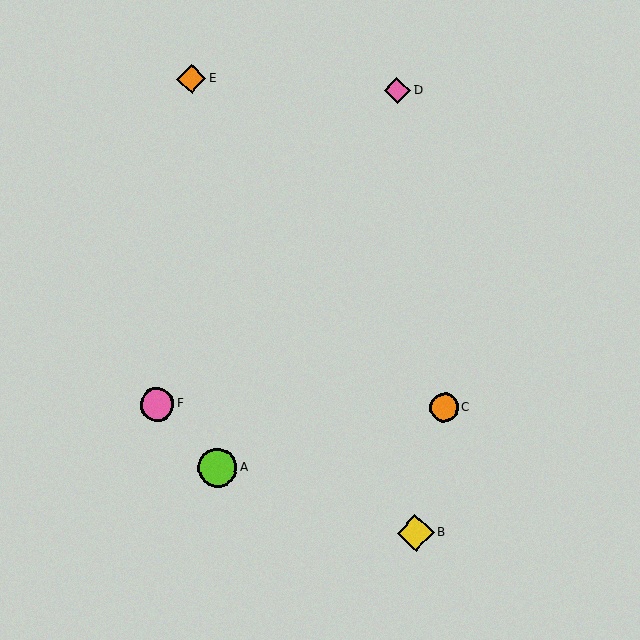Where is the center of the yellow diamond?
The center of the yellow diamond is at (416, 533).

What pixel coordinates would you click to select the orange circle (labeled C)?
Click at (444, 407) to select the orange circle C.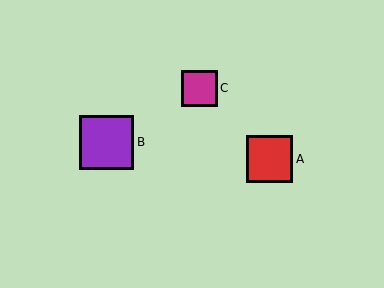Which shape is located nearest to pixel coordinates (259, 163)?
The red square (labeled A) at (269, 159) is nearest to that location.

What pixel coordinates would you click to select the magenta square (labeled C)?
Click at (199, 88) to select the magenta square C.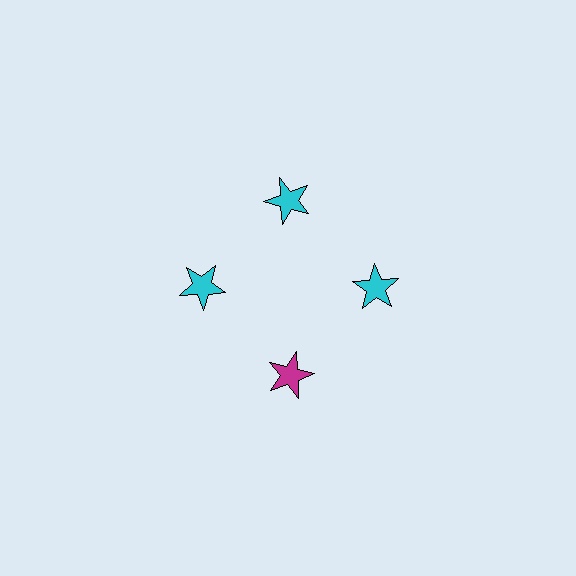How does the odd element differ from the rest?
It has a different color: magenta instead of cyan.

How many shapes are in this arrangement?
There are 4 shapes arranged in a ring pattern.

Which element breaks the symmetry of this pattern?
The magenta star at roughly the 6 o'clock position breaks the symmetry. All other shapes are cyan stars.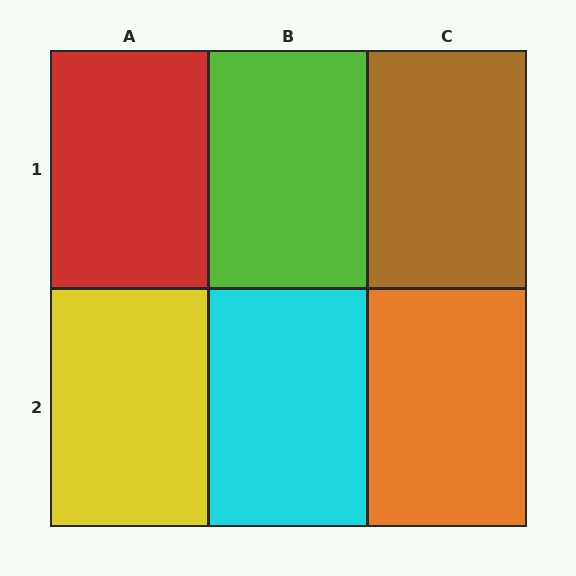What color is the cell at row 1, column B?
Lime.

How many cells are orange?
1 cell is orange.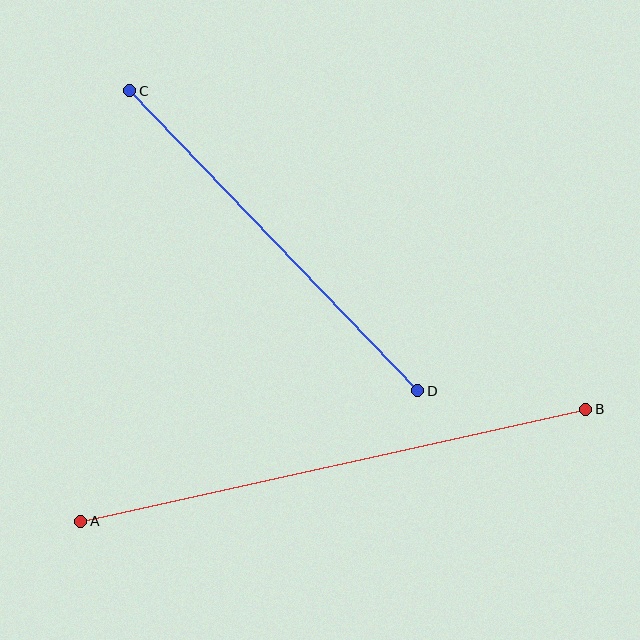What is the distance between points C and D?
The distance is approximately 415 pixels.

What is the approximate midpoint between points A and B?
The midpoint is at approximately (333, 465) pixels.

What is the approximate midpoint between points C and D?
The midpoint is at approximately (274, 241) pixels.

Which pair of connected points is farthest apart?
Points A and B are farthest apart.